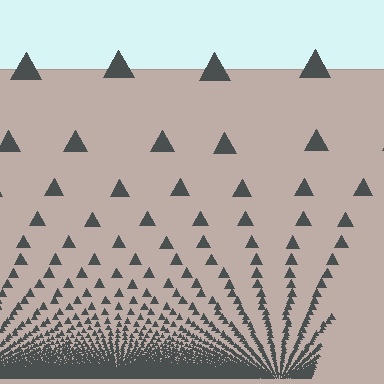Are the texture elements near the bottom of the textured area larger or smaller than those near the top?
Smaller. The gradient is inverted — elements near the bottom are smaller and denser.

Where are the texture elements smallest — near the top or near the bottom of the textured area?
Near the bottom.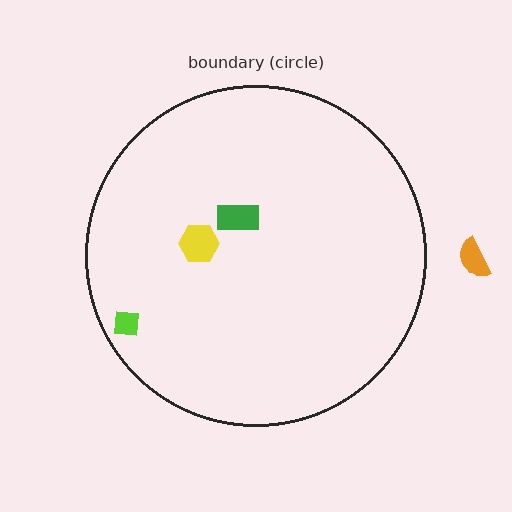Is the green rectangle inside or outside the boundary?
Inside.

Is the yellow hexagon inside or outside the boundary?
Inside.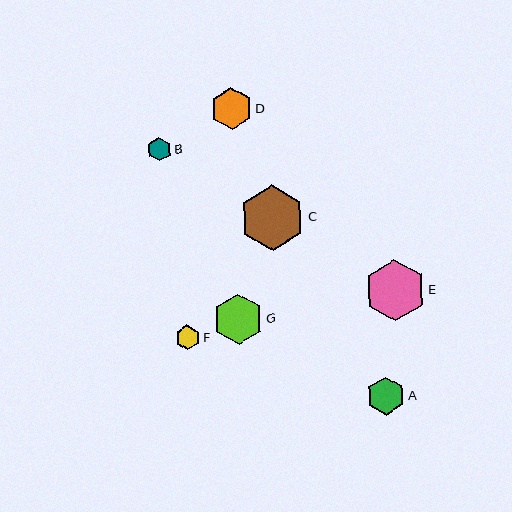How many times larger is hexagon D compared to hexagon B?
Hexagon D is approximately 1.8 times the size of hexagon B.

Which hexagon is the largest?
Hexagon C is the largest with a size of approximately 65 pixels.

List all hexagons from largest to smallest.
From largest to smallest: C, E, G, D, A, F, B.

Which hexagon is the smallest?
Hexagon B is the smallest with a size of approximately 24 pixels.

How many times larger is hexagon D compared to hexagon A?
Hexagon D is approximately 1.1 times the size of hexagon A.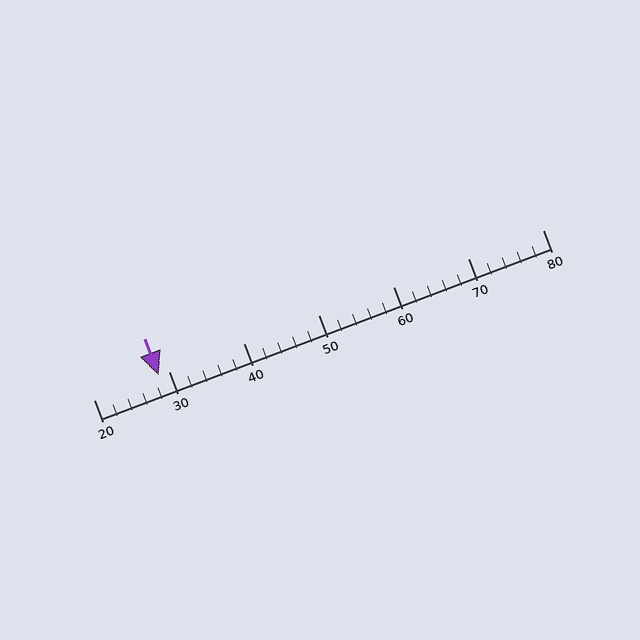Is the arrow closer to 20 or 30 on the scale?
The arrow is closer to 30.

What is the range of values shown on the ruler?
The ruler shows values from 20 to 80.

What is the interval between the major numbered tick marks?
The major tick marks are spaced 10 units apart.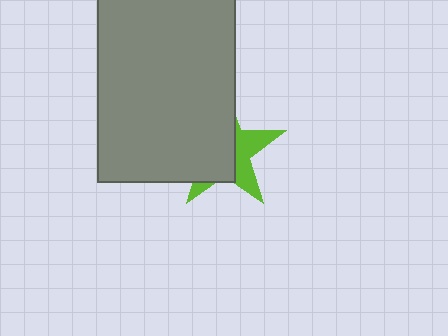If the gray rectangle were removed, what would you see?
You would see the complete lime star.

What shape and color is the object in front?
The object in front is a gray rectangle.